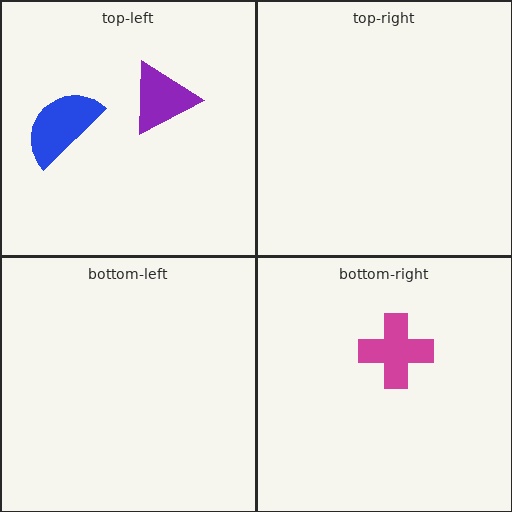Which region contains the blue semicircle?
The top-left region.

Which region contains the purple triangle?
The top-left region.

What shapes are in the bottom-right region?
The magenta cross.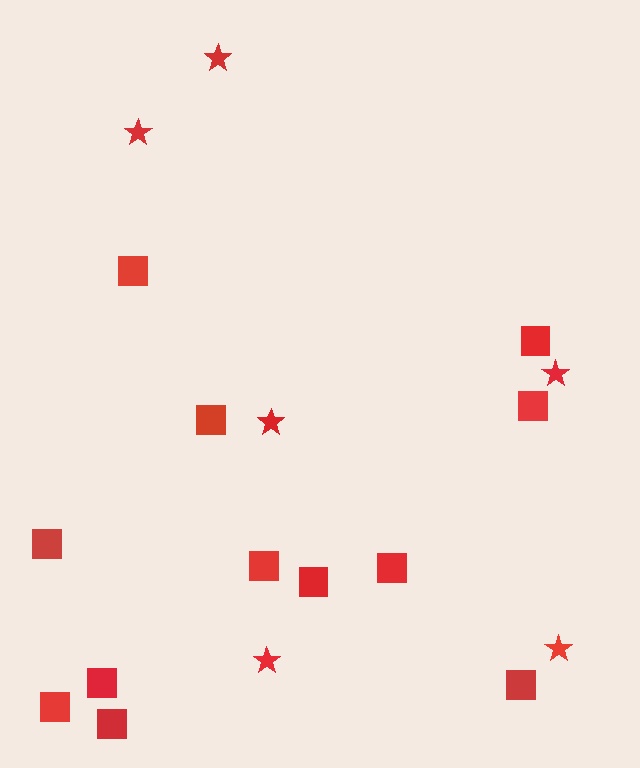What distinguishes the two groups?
There are 2 groups: one group of squares (12) and one group of stars (6).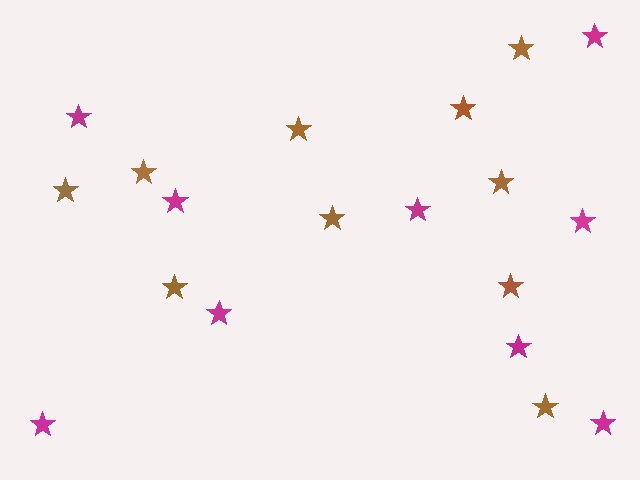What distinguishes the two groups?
There are 2 groups: one group of magenta stars (9) and one group of brown stars (10).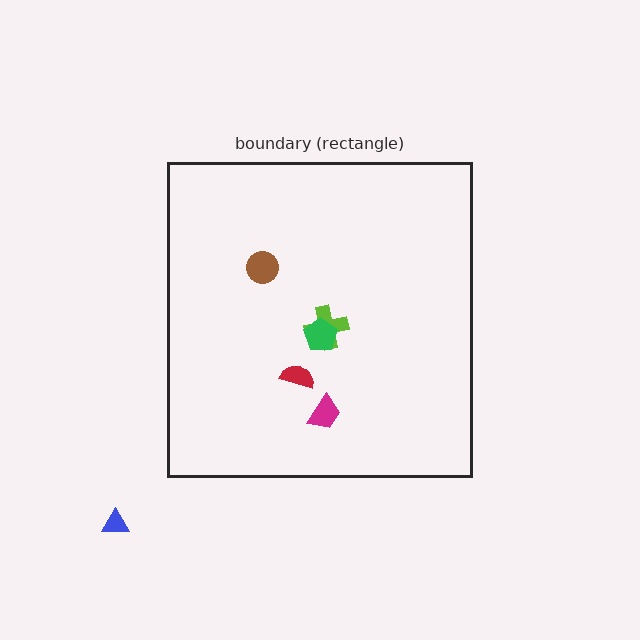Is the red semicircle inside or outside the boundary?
Inside.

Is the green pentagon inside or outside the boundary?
Inside.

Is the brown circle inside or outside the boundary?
Inside.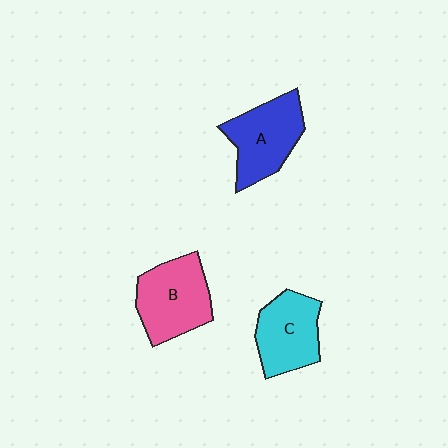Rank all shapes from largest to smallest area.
From largest to smallest: B (pink), A (blue), C (cyan).